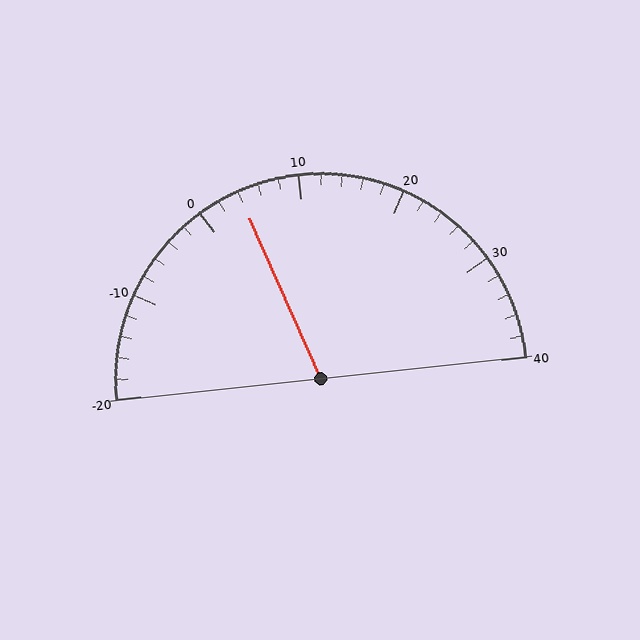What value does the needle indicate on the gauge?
The needle indicates approximately 4.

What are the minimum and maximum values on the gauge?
The gauge ranges from -20 to 40.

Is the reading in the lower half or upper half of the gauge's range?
The reading is in the lower half of the range (-20 to 40).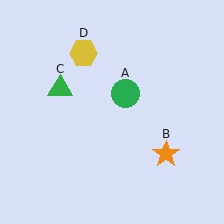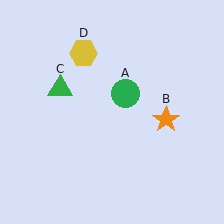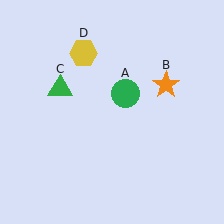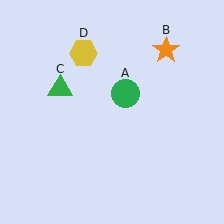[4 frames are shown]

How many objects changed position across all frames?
1 object changed position: orange star (object B).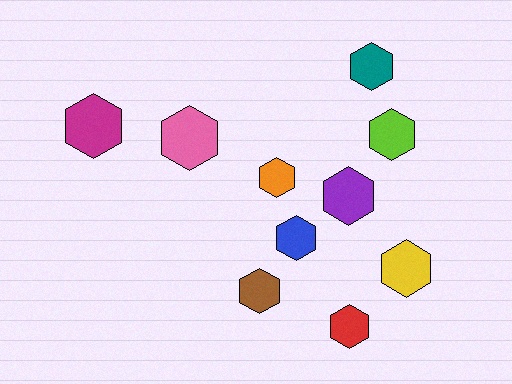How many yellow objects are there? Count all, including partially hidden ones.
There is 1 yellow object.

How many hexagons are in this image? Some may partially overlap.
There are 10 hexagons.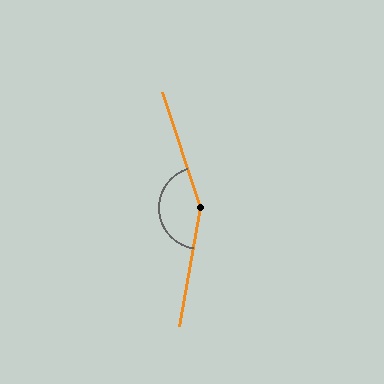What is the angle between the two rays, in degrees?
Approximately 152 degrees.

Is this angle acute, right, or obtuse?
It is obtuse.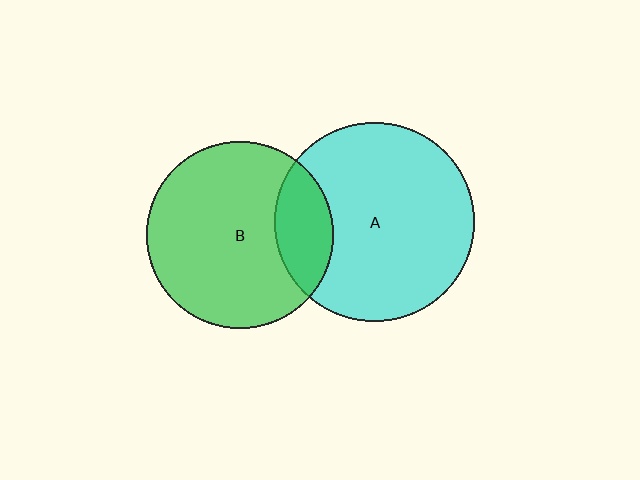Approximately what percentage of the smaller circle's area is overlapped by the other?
Approximately 20%.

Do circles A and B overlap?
Yes.